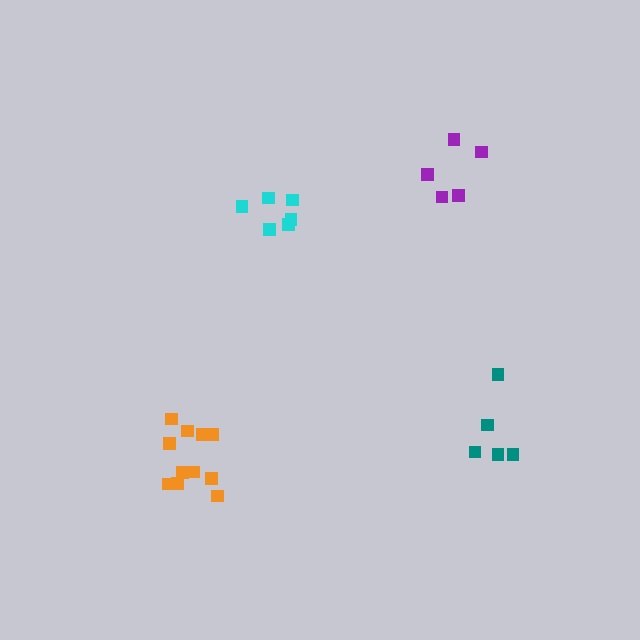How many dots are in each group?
Group 1: 5 dots, Group 2: 6 dots, Group 3: 5 dots, Group 4: 11 dots (27 total).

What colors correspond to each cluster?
The clusters are colored: teal, cyan, purple, orange.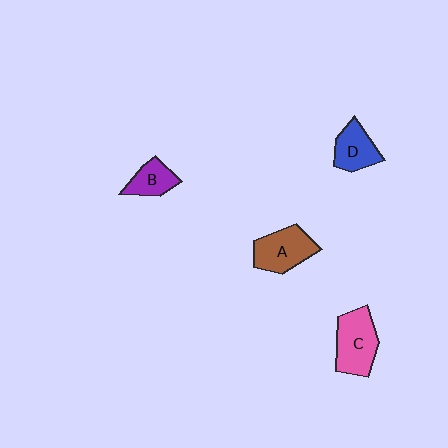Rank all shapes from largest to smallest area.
From largest to smallest: C (pink), A (brown), D (blue), B (purple).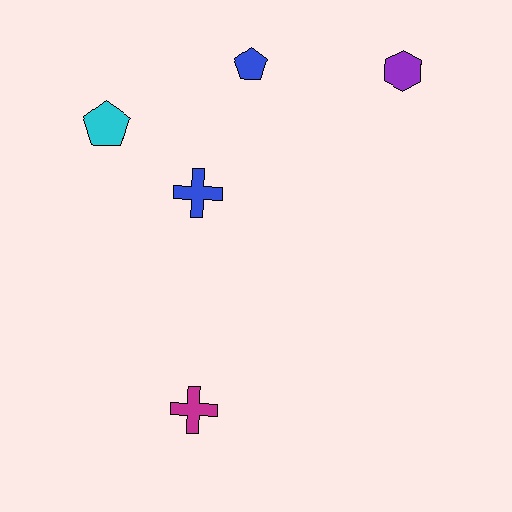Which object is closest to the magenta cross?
The blue cross is closest to the magenta cross.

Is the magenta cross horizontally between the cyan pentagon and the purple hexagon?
Yes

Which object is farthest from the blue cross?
The purple hexagon is farthest from the blue cross.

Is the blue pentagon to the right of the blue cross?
Yes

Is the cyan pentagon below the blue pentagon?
Yes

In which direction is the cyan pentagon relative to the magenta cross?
The cyan pentagon is above the magenta cross.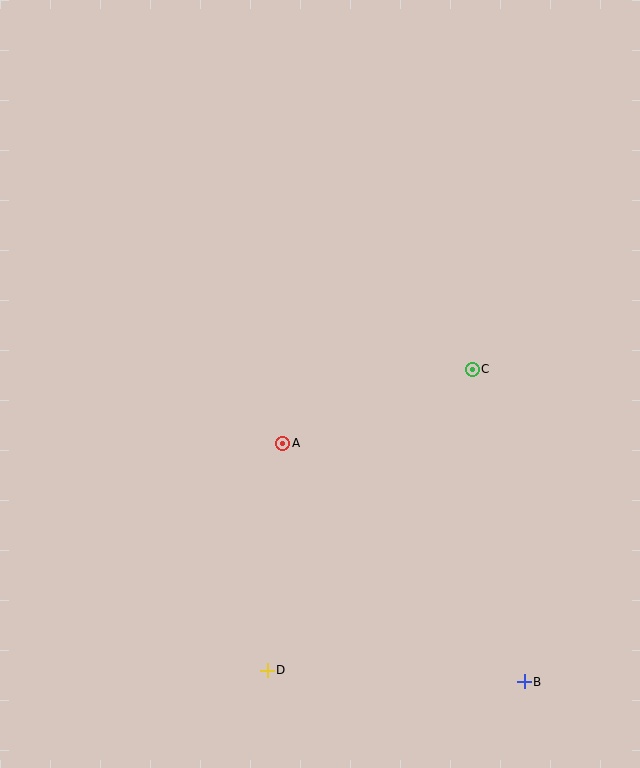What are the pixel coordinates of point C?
Point C is at (472, 369).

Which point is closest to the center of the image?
Point A at (283, 443) is closest to the center.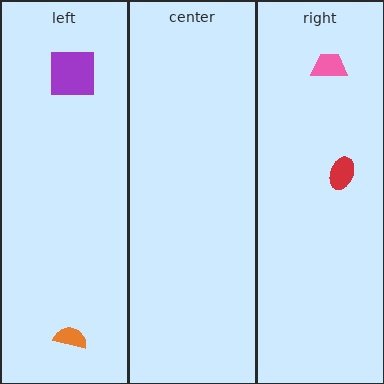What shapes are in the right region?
The red ellipse, the pink trapezoid.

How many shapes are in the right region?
2.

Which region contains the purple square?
The left region.